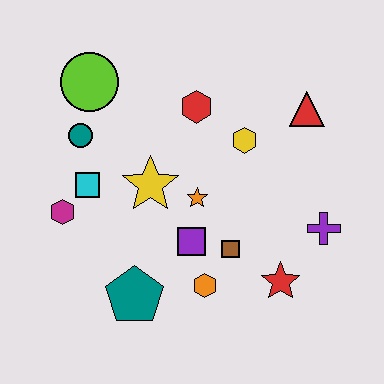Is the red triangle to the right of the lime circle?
Yes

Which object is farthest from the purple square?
The lime circle is farthest from the purple square.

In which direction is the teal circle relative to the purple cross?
The teal circle is to the left of the purple cross.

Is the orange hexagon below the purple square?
Yes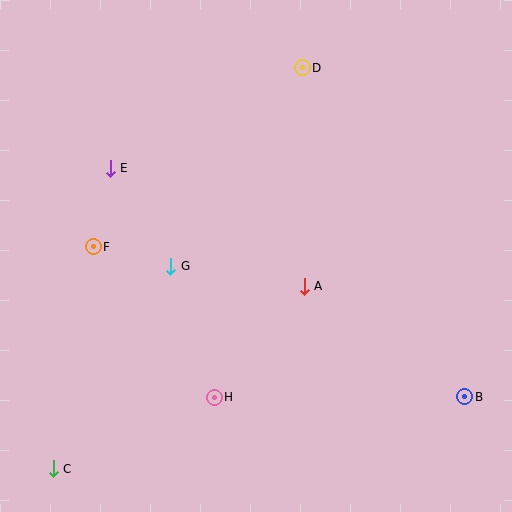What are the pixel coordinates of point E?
Point E is at (110, 168).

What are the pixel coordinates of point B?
Point B is at (465, 397).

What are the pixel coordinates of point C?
Point C is at (53, 469).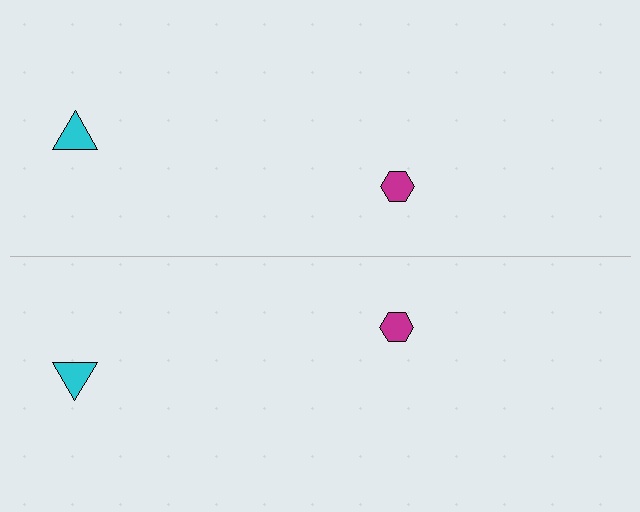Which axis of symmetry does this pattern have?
The pattern has a horizontal axis of symmetry running through the center of the image.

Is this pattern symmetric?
Yes, this pattern has bilateral (reflection) symmetry.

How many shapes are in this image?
There are 4 shapes in this image.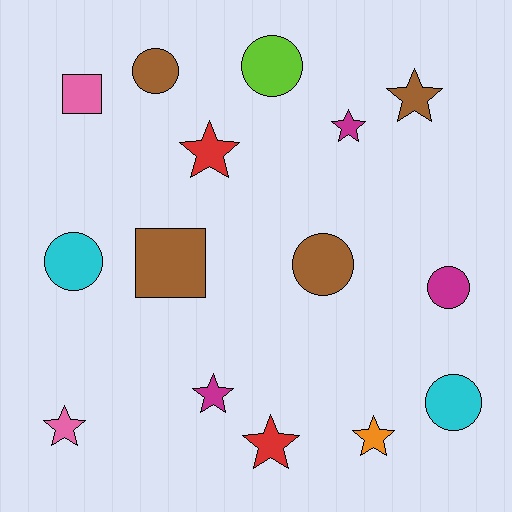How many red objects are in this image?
There are 2 red objects.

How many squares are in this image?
There are 2 squares.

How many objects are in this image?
There are 15 objects.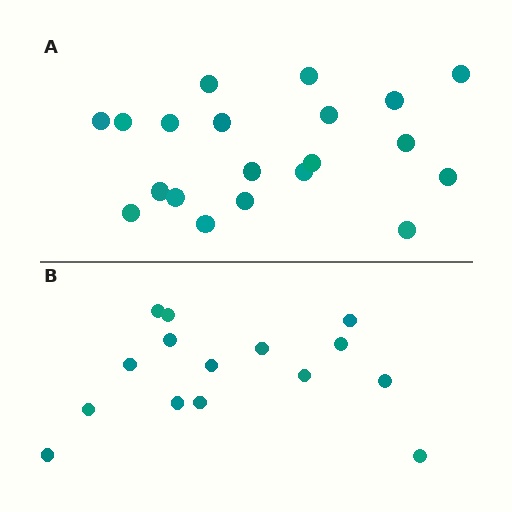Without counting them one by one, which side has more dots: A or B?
Region A (the top region) has more dots.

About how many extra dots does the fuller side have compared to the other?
Region A has about 5 more dots than region B.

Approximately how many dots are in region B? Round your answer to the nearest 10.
About 20 dots. (The exact count is 15, which rounds to 20.)